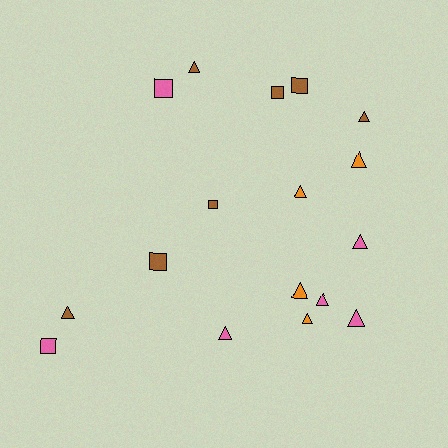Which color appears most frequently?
Brown, with 7 objects.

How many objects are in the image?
There are 17 objects.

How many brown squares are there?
There are 4 brown squares.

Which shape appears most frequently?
Triangle, with 11 objects.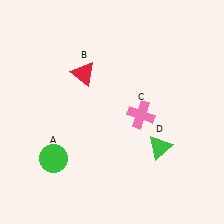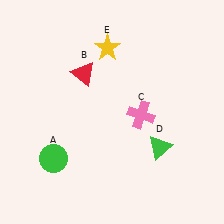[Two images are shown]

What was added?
A yellow star (E) was added in Image 2.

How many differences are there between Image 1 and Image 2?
There is 1 difference between the two images.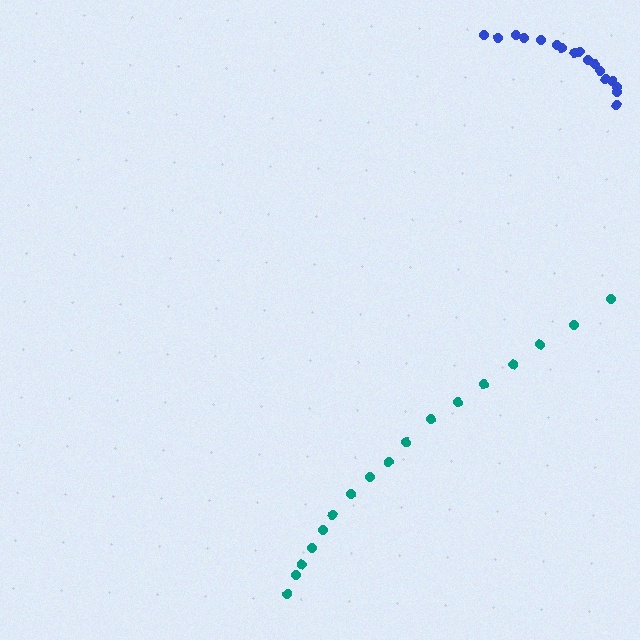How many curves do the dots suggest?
There are 2 distinct paths.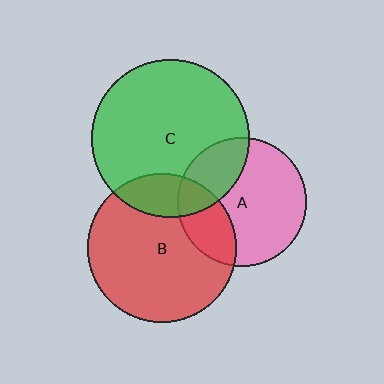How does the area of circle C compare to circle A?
Approximately 1.5 times.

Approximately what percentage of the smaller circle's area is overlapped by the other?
Approximately 25%.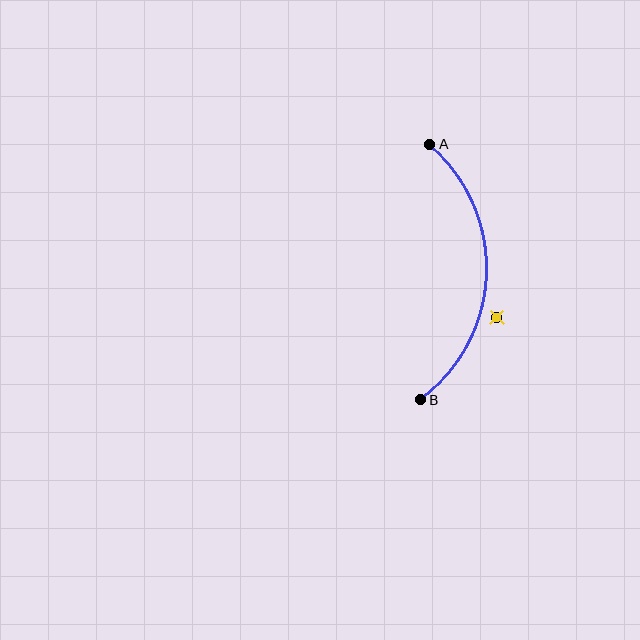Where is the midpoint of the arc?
The arc midpoint is the point on the curve farthest from the straight line joining A and B. It sits to the right of that line.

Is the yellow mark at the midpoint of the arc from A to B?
No — the yellow mark does not lie on the arc at all. It sits slightly outside the curve.